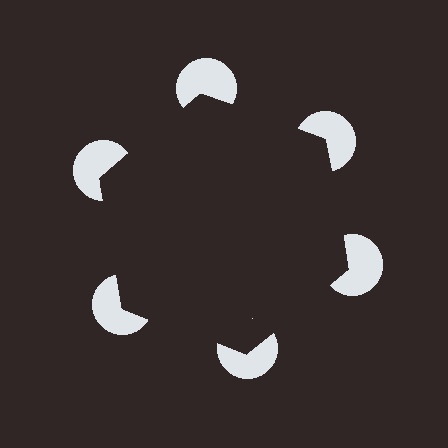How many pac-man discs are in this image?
There are 6 — one at each vertex of the illusory hexagon.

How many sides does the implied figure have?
6 sides.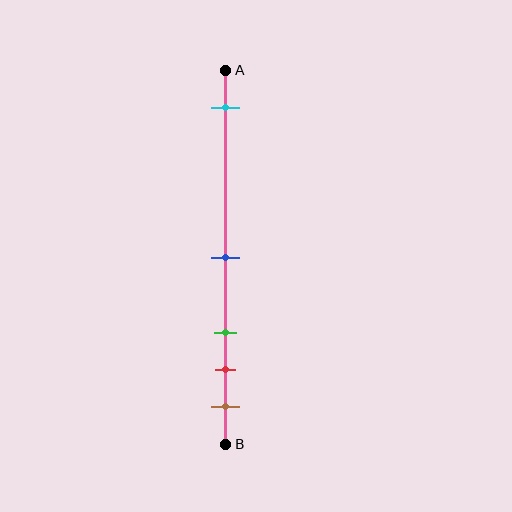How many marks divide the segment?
There are 5 marks dividing the segment.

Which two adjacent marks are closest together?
The red and brown marks are the closest adjacent pair.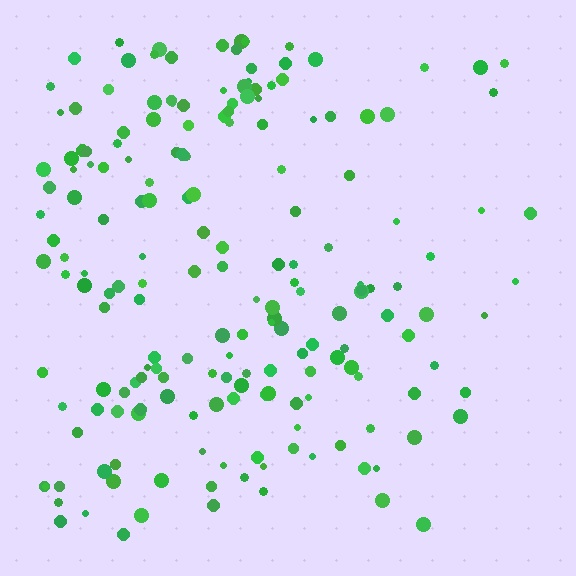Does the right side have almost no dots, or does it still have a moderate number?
Still a moderate number, just noticeably fewer than the left.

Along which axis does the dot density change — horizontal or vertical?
Horizontal.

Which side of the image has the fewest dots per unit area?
The right.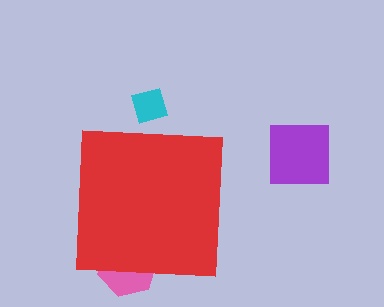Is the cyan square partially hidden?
Yes, the cyan square is partially hidden behind the red square.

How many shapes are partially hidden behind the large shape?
2 shapes are partially hidden.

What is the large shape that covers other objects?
A red square.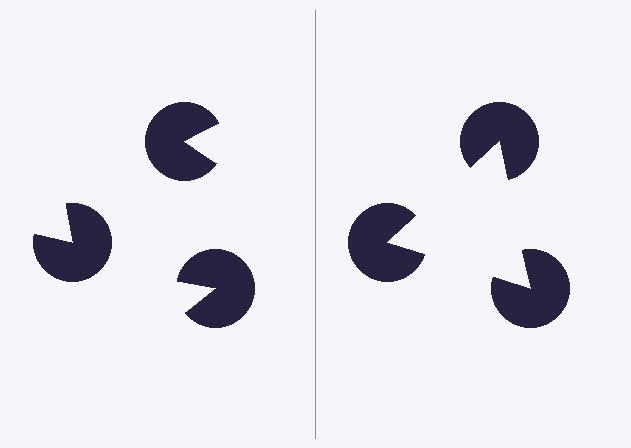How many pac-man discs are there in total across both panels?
6 — 3 on each side.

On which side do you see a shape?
An illusory triangle appears on the right side. On the left side the wedge cuts are rotated, so no coherent shape forms.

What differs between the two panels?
The pac-man discs are positioned identically on both sides; only the wedge orientations differ. On the right they align to a triangle; on the left they are misaligned.